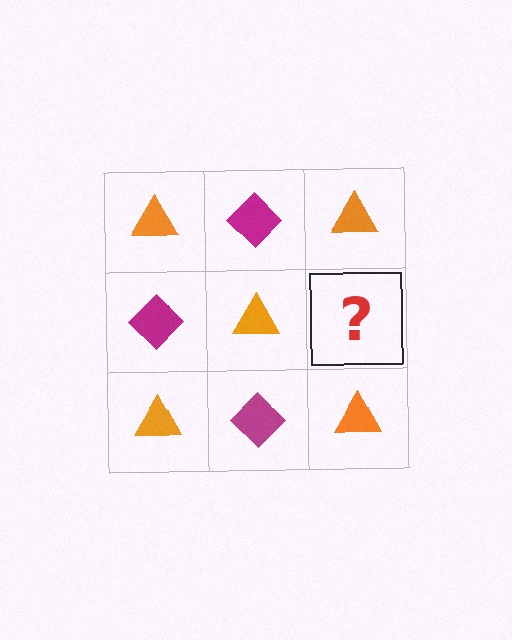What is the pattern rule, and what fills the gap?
The rule is that it alternates orange triangle and magenta diamond in a checkerboard pattern. The gap should be filled with a magenta diamond.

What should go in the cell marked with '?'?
The missing cell should contain a magenta diamond.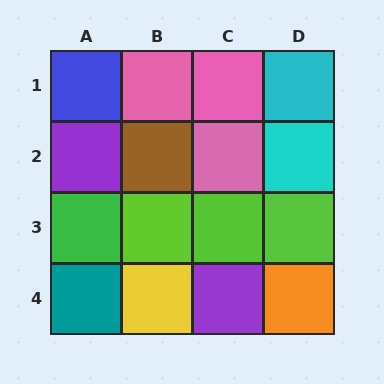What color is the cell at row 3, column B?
Lime.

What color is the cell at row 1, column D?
Cyan.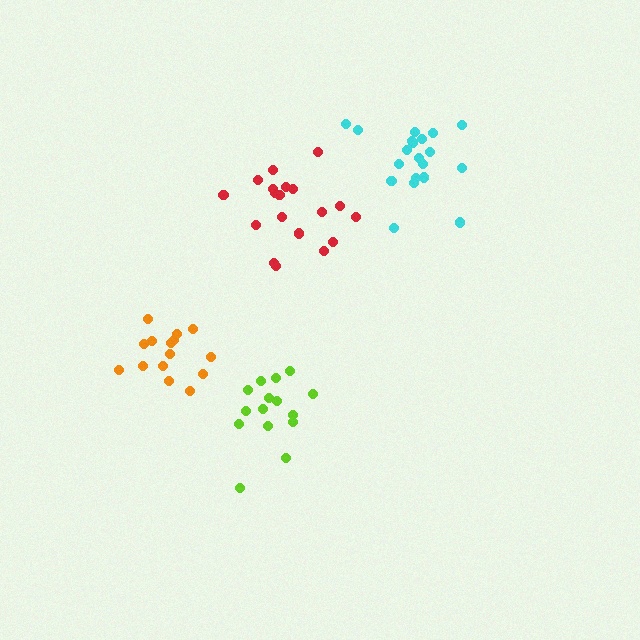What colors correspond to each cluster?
The clusters are colored: lime, red, orange, cyan.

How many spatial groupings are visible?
There are 4 spatial groupings.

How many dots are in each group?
Group 1: 15 dots, Group 2: 19 dots, Group 3: 15 dots, Group 4: 20 dots (69 total).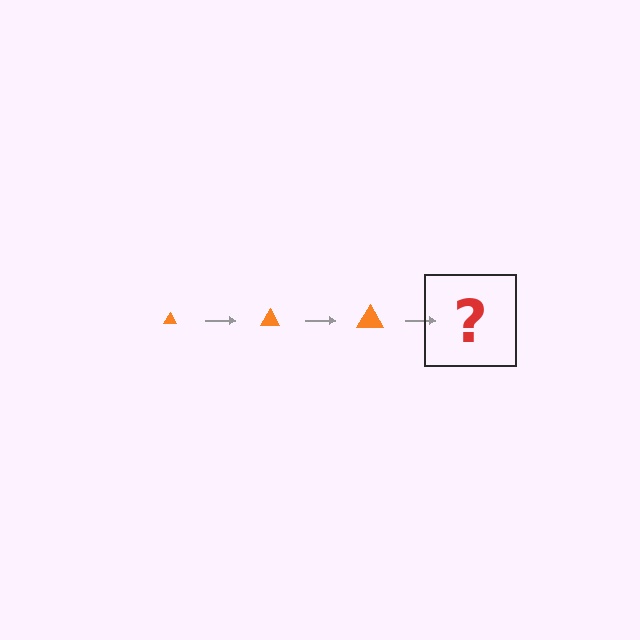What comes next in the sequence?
The next element should be an orange triangle, larger than the previous one.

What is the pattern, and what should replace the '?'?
The pattern is that the triangle gets progressively larger each step. The '?' should be an orange triangle, larger than the previous one.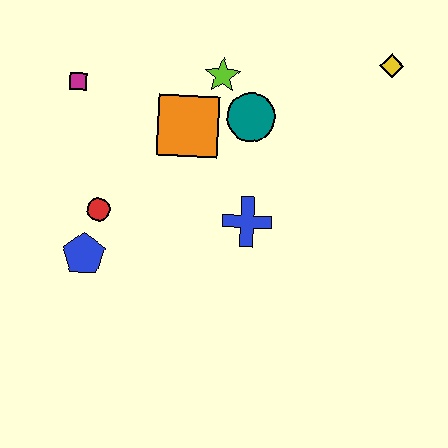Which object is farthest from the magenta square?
The yellow diamond is farthest from the magenta square.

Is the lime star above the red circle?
Yes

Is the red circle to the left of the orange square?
Yes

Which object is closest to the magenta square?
The orange square is closest to the magenta square.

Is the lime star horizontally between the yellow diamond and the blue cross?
No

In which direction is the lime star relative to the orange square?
The lime star is above the orange square.